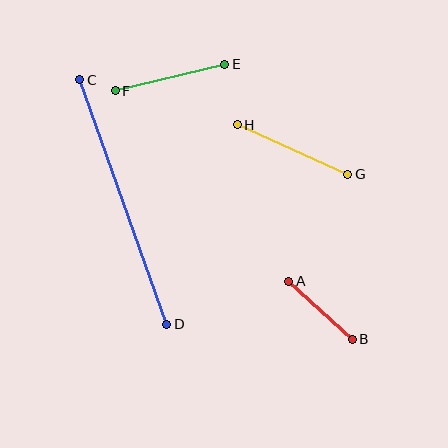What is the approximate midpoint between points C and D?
The midpoint is at approximately (123, 202) pixels.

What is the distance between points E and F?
The distance is approximately 113 pixels.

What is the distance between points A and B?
The distance is approximately 86 pixels.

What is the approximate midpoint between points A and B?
The midpoint is at approximately (321, 310) pixels.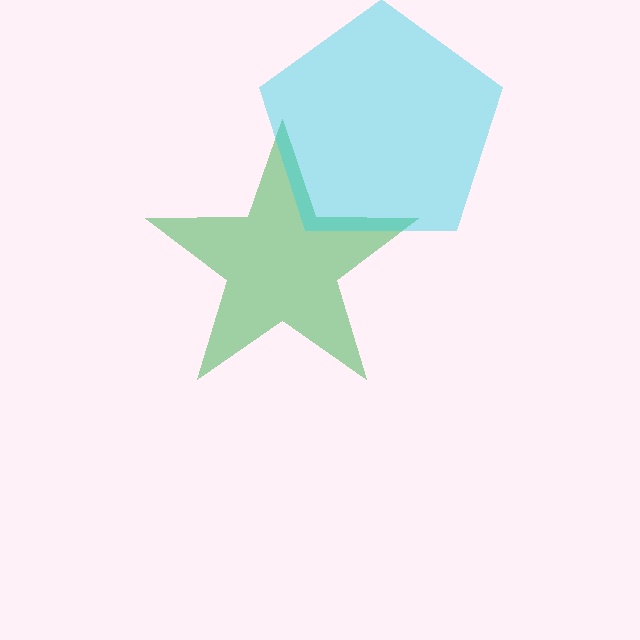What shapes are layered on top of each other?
The layered shapes are: a green star, a cyan pentagon.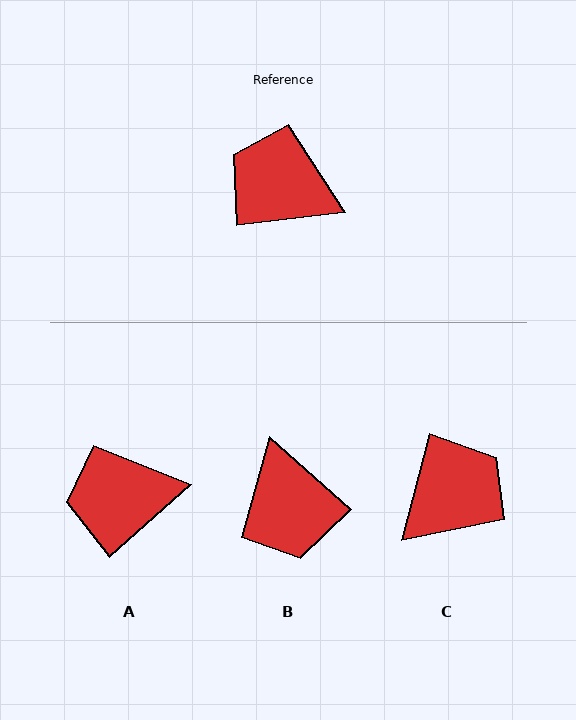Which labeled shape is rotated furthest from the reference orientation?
B, about 131 degrees away.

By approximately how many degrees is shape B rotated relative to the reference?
Approximately 131 degrees counter-clockwise.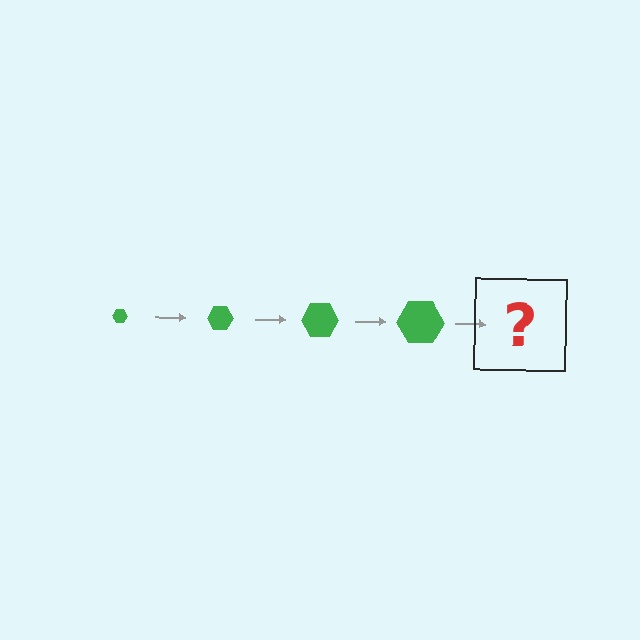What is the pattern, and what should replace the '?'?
The pattern is that the hexagon gets progressively larger each step. The '?' should be a green hexagon, larger than the previous one.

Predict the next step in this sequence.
The next step is a green hexagon, larger than the previous one.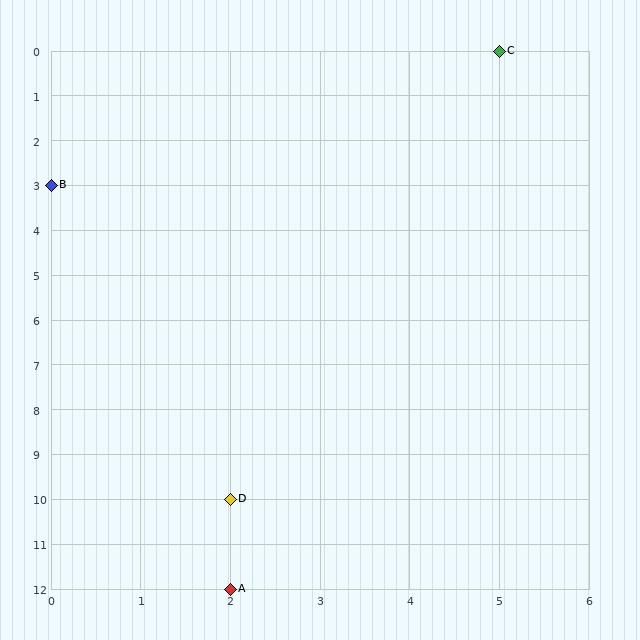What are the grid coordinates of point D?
Point D is at grid coordinates (2, 10).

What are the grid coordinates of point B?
Point B is at grid coordinates (0, 3).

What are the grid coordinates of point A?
Point A is at grid coordinates (2, 12).